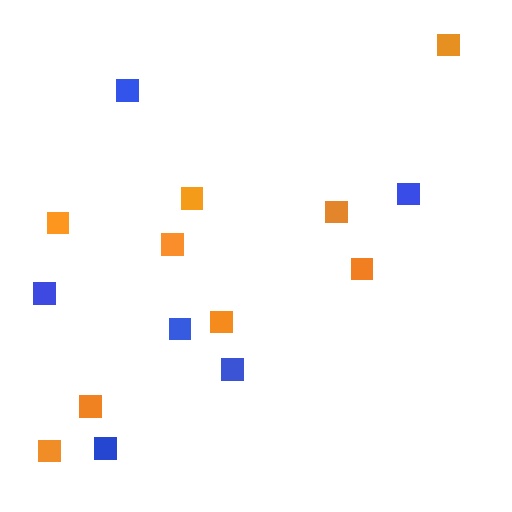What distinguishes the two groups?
There are 2 groups: one group of orange squares (9) and one group of blue squares (6).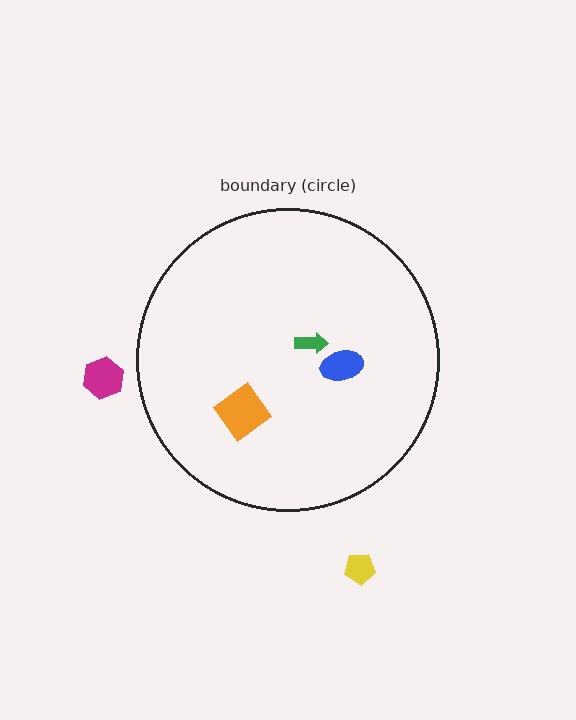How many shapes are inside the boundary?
3 inside, 2 outside.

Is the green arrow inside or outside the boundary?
Inside.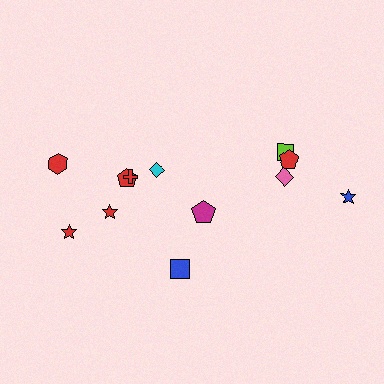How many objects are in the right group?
There are 5 objects.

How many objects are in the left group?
There are 7 objects.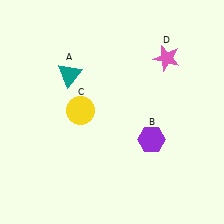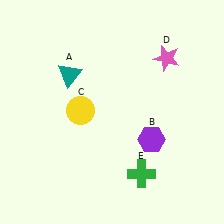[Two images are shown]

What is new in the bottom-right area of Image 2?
A green cross (E) was added in the bottom-right area of Image 2.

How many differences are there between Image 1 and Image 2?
There is 1 difference between the two images.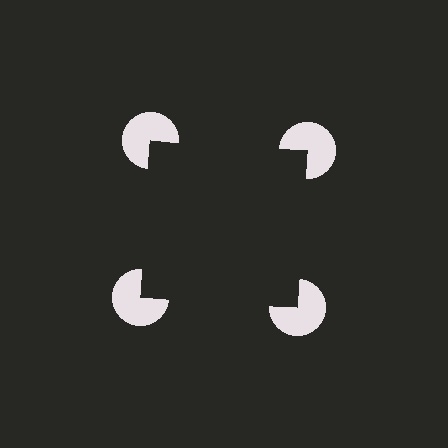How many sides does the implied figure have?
4 sides.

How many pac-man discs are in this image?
There are 4 — one at each vertex of the illusory square.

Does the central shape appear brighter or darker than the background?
It typically appears slightly darker than the background, even though no actual brightness change is drawn.